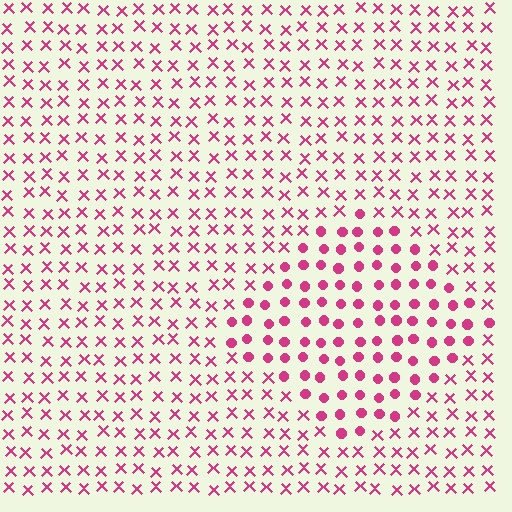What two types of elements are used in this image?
The image uses circles inside the diamond region and X marks outside it.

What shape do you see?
I see a diamond.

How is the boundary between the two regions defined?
The boundary is defined by a change in element shape: circles inside vs. X marks outside. All elements share the same color and spacing.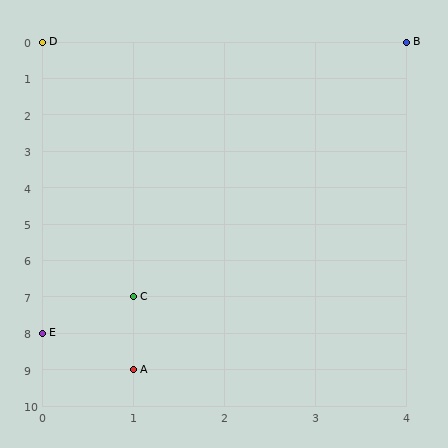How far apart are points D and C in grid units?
Points D and C are 1 column and 7 rows apart (about 7.1 grid units diagonally).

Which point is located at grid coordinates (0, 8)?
Point E is at (0, 8).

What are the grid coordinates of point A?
Point A is at grid coordinates (1, 9).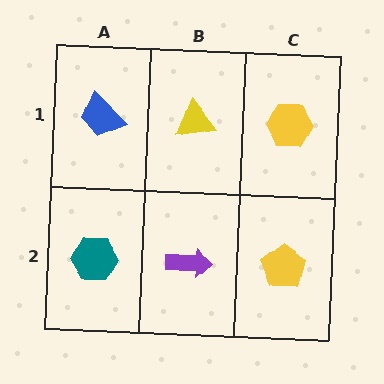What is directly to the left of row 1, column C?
A yellow triangle.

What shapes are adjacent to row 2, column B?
A yellow triangle (row 1, column B), a teal hexagon (row 2, column A), a yellow pentagon (row 2, column C).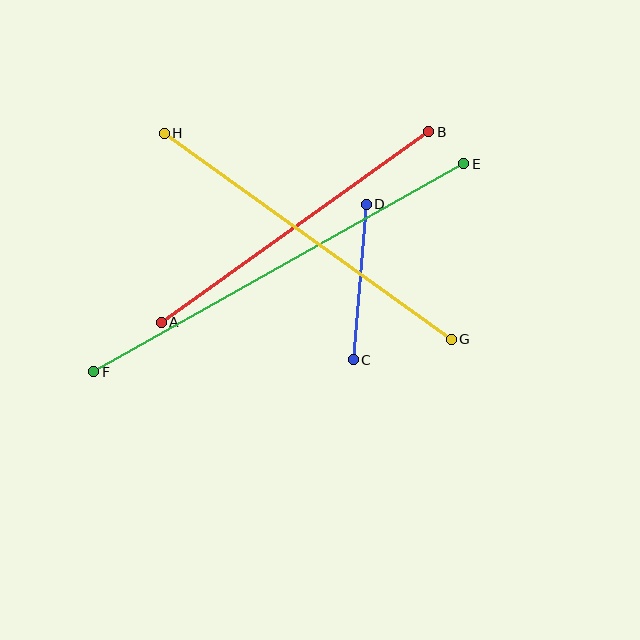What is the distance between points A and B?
The distance is approximately 328 pixels.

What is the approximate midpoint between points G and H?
The midpoint is at approximately (308, 236) pixels.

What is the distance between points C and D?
The distance is approximately 156 pixels.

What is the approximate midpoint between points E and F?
The midpoint is at approximately (279, 268) pixels.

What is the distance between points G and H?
The distance is approximately 353 pixels.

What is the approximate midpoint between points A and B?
The midpoint is at approximately (295, 227) pixels.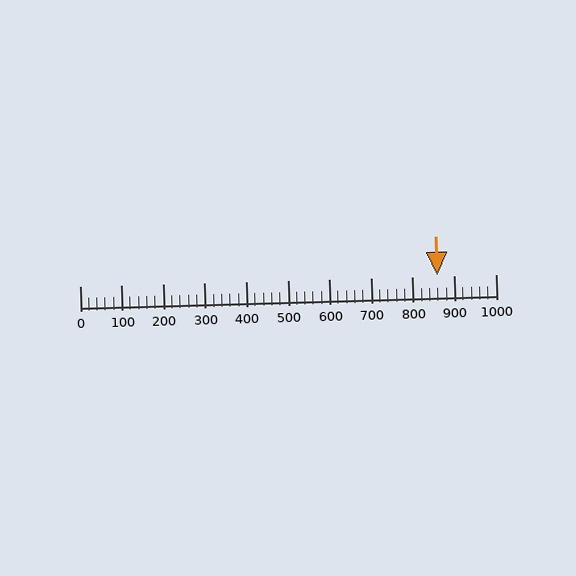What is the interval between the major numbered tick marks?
The major tick marks are spaced 100 units apart.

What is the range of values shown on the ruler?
The ruler shows values from 0 to 1000.